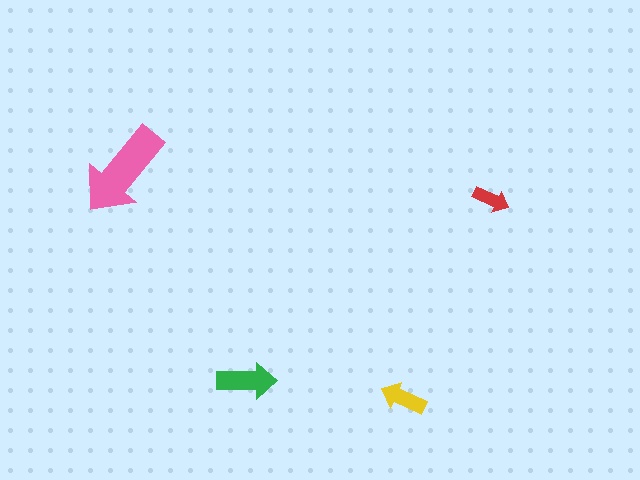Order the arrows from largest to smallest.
the pink one, the green one, the yellow one, the red one.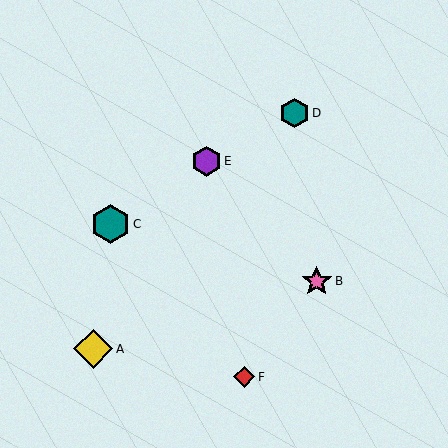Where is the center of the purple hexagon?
The center of the purple hexagon is at (206, 161).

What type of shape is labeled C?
Shape C is a teal hexagon.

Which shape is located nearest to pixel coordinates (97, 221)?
The teal hexagon (labeled C) at (110, 224) is nearest to that location.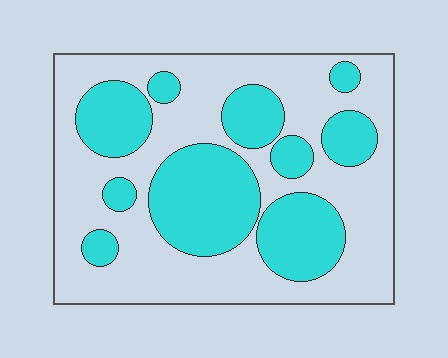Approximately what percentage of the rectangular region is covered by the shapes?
Approximately 35%.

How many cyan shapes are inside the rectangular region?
10.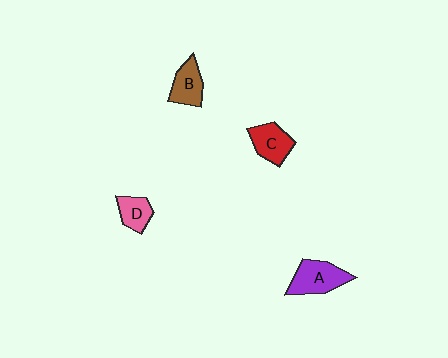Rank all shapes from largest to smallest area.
From largest to smallest: A (purple), C (red), B (brown), D (pink).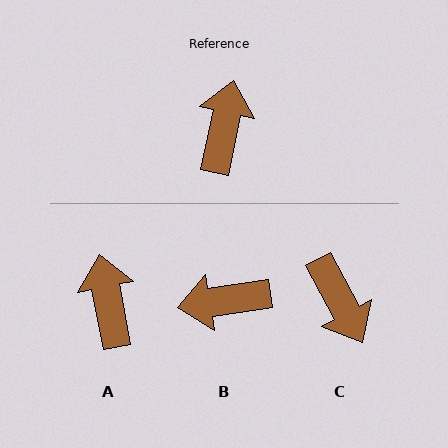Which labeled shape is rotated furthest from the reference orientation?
C, about 140 degrees away.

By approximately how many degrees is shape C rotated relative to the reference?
Approximately 140 degrees clockwise.